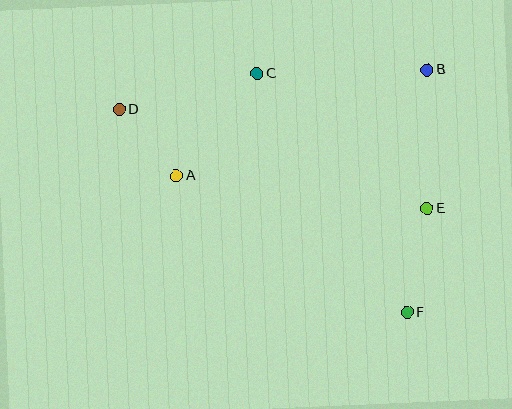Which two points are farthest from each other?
Points D and F are farthest from each other.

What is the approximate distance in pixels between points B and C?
The distance between B and C is approximately 170 pixels.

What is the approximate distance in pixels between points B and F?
The distance between B and F is approximately 243 pixels.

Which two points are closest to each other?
Points A and D are closest to each other.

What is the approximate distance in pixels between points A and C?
The distance between A and C is approximately 130 pixels.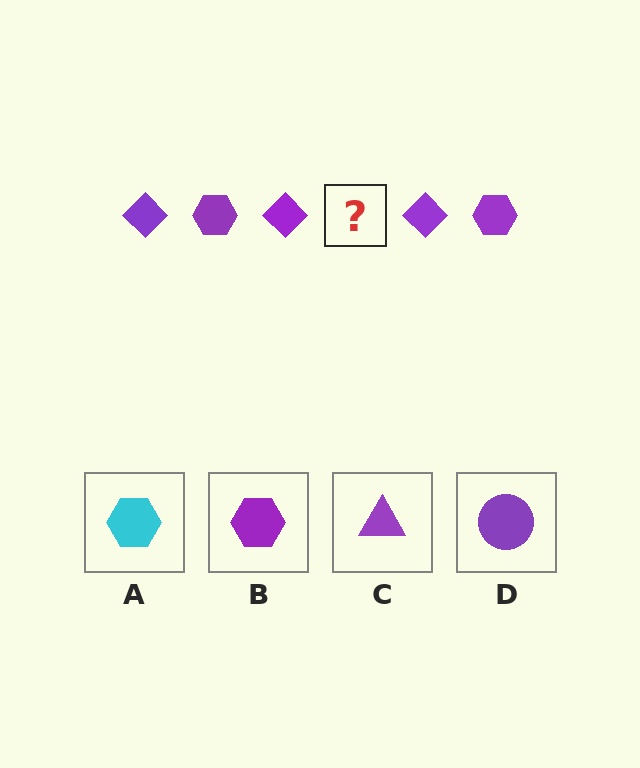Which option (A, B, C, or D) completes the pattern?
B.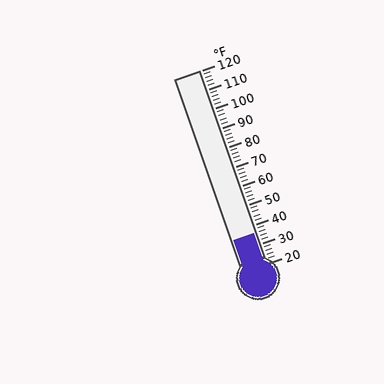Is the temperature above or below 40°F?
The temperature is below 40°F.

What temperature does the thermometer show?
The thermometer shows approximately 36°F.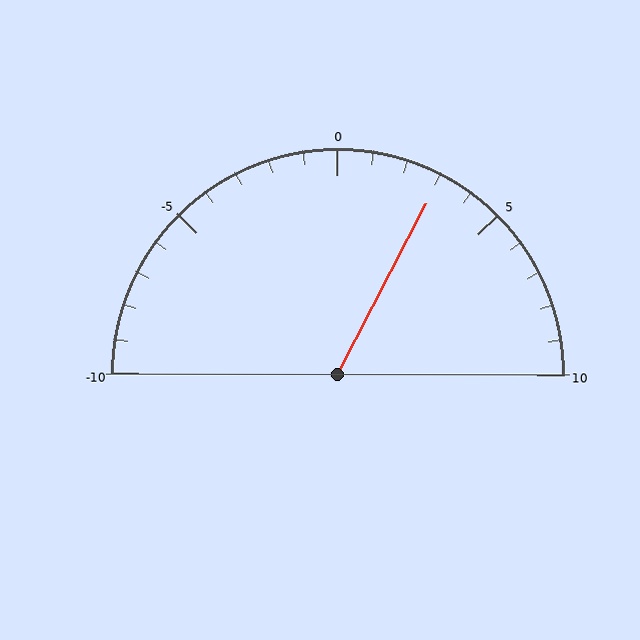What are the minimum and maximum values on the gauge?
The gauge ranges from -10 to 10.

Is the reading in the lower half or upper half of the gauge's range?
The reading is in the upper half of the range (-10 to 10).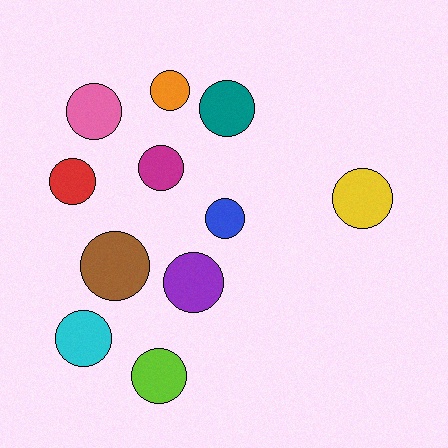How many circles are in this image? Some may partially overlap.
There are 11 circles.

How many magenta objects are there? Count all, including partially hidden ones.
There is 1 magenta object.